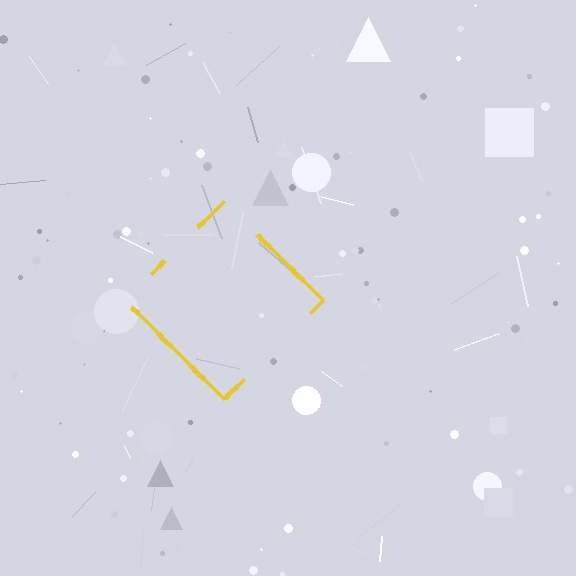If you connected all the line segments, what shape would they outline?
They would outline a diamond.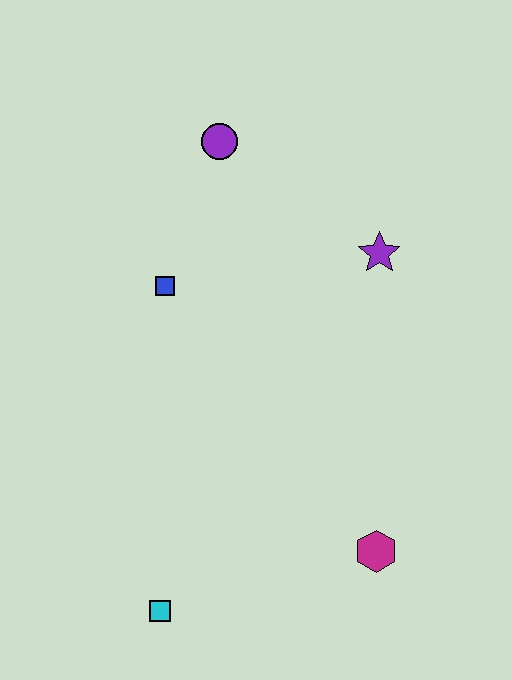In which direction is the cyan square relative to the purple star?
The cyan square is below the purple star.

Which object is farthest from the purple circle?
The cyan square is farthest from the purple circle.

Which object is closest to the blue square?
The purple circle is closest to the blue square.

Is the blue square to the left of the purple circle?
Yes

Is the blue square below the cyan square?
No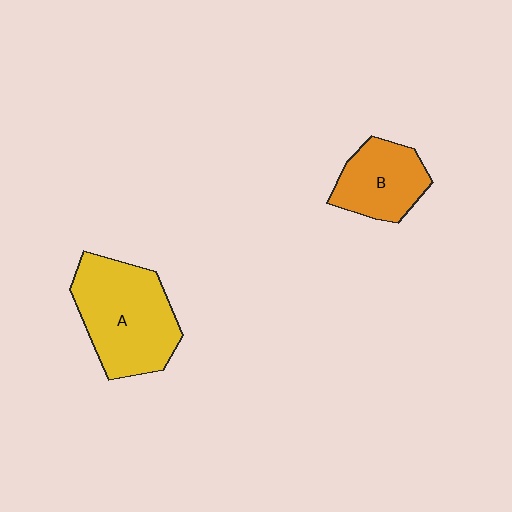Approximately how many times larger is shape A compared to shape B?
Approximately 1.6 times.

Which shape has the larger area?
Shape A (yellow).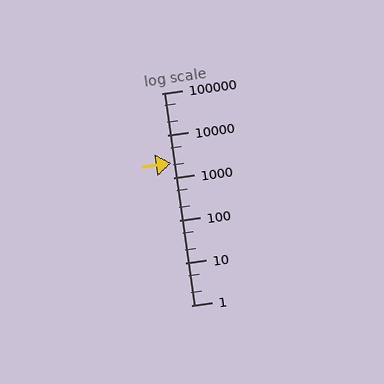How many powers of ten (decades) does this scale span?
The scale spans 5 decades, from 1 to 100000.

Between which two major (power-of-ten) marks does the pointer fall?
The pointer is between 1000 and 10000.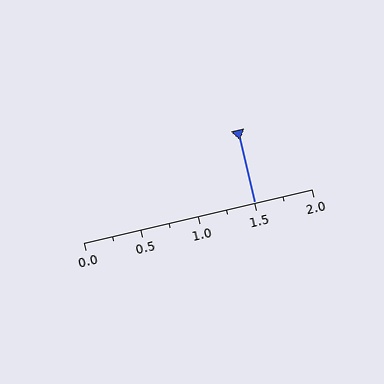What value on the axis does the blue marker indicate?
The marker indicates approximately 1.5.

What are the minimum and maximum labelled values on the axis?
The axis runs from 0.0 to 2.0.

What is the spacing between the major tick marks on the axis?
The major ticks are spaced 0.5 apart.